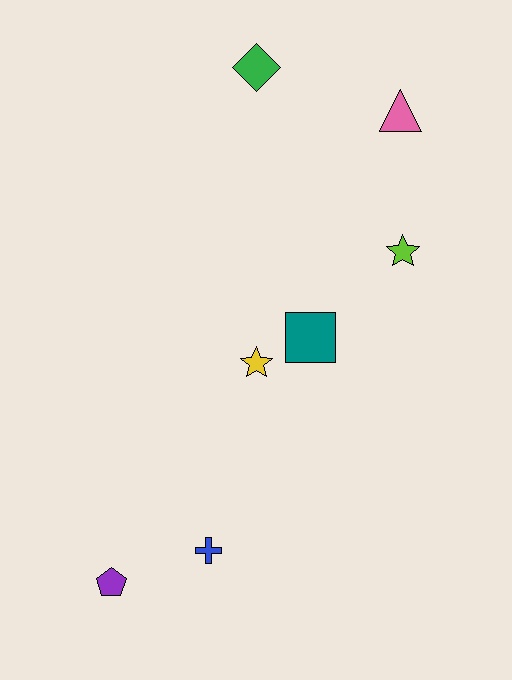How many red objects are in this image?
There are no red objects.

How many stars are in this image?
There are 2 stars.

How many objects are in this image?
There are 7 objects.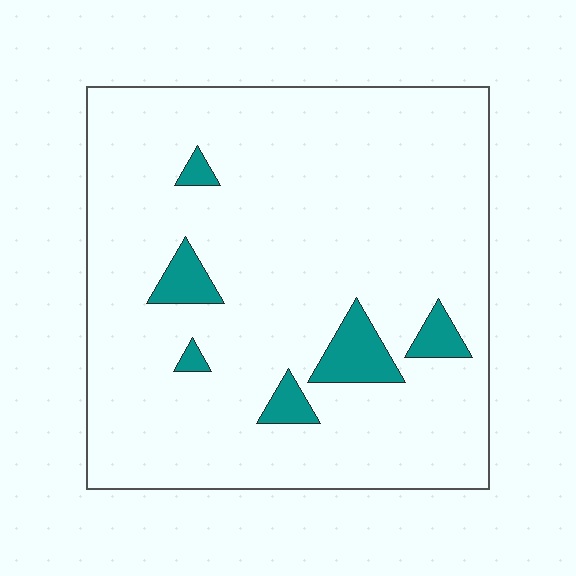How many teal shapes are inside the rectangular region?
6.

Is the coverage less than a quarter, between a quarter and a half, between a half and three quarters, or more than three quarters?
Less than a quarter.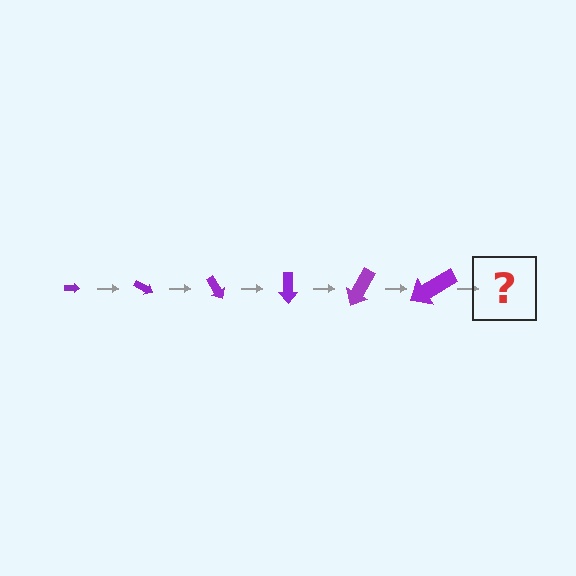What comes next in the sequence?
The next element should be an arrow, larger than the previous one and rotated 180 degrees from the start.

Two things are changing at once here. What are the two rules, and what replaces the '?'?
The two rules are that the arrow grows larger each step and it rotates 30 degrees each step. The '?' should be an arrow, larger than the previous one and rotated 180 degrees from the start.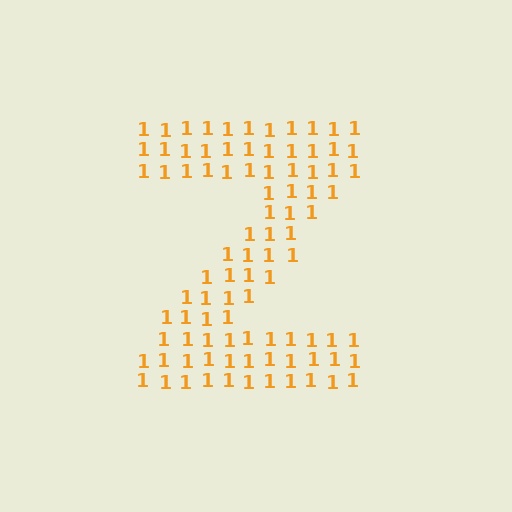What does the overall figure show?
The overall figure shows the letter Z.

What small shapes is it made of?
It is made of small digit 1's.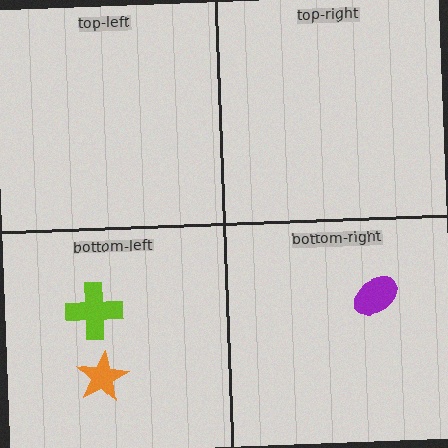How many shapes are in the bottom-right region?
1.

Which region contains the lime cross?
The bottom-left region.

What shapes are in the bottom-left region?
The orange star, the lime cross.